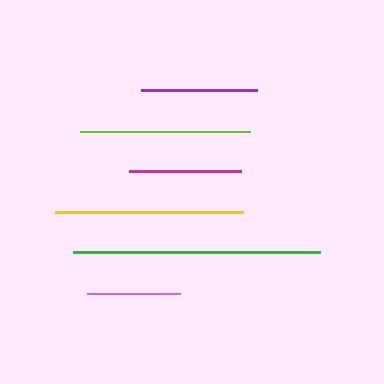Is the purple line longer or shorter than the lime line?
The lime line is longer than the purple line.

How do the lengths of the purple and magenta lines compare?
The purple and magenta lines are approximately the same length.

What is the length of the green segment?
The green segment is approximately 247 pixels long.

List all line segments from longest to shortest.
From longest to shortest: green, yellow, lime, purple, magenta, pink.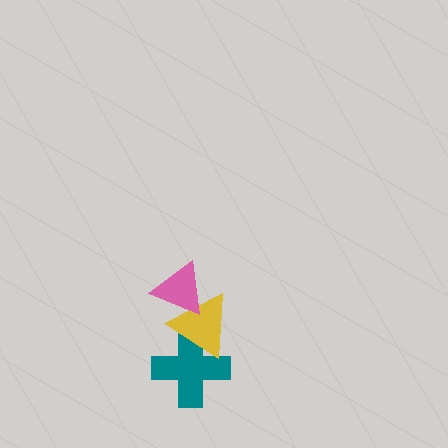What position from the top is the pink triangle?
The pink triangle is 1st from the top.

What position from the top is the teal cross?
The teal cross is 3rd from the top.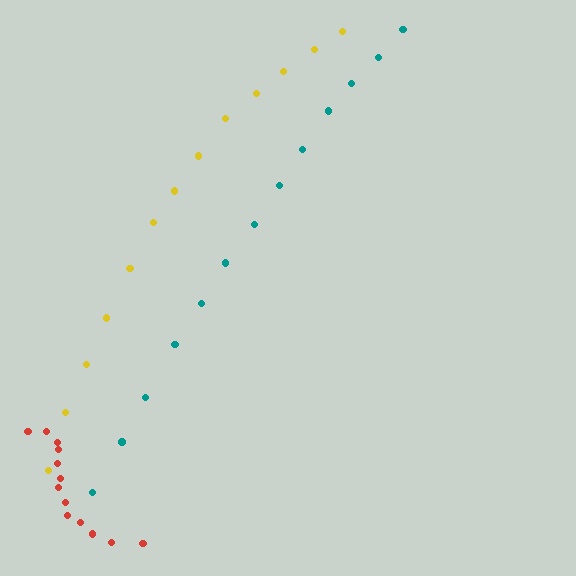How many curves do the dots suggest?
There are 3 distinct paths.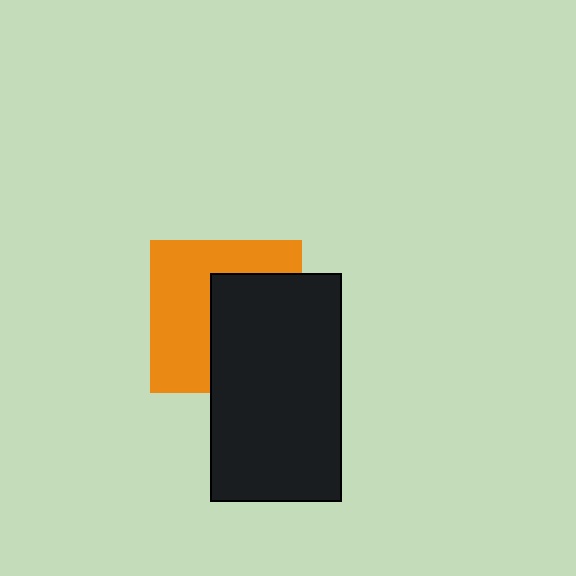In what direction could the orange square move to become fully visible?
The orange square could move left. That would shift it out from behind the black rectangle entirely.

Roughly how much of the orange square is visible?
About half of it is visible (roughly 53%).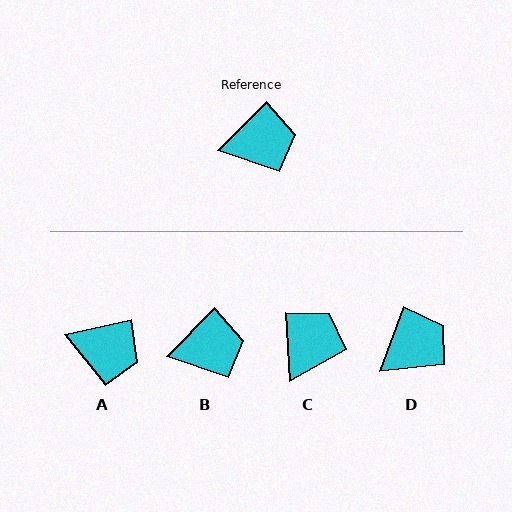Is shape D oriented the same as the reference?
No, it is off by about 24 degrees.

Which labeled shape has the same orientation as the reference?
B.